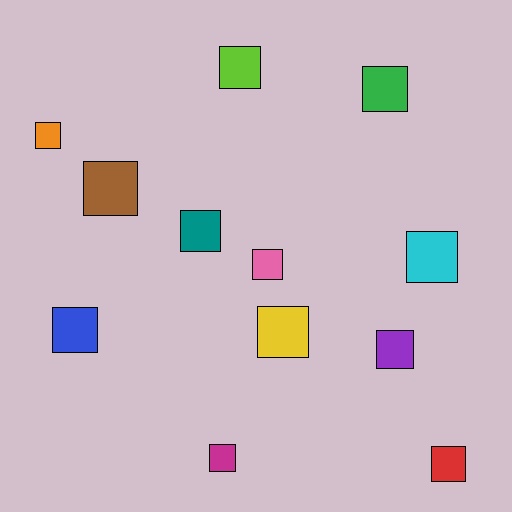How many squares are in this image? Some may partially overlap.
There are 12 squares.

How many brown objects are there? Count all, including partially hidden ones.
There is 1 brown object.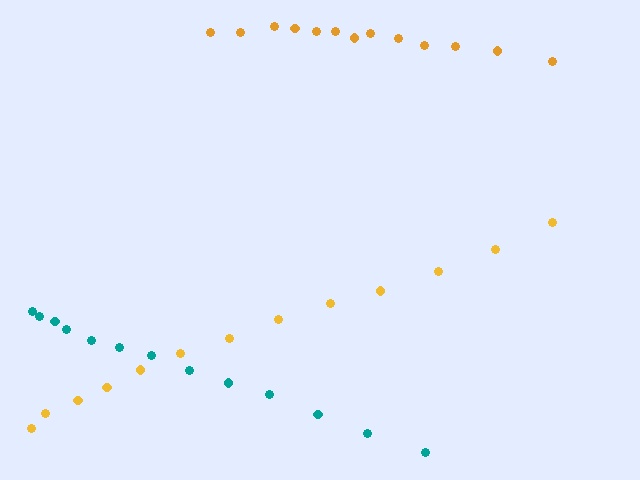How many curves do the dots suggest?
There are 3 distinct paths.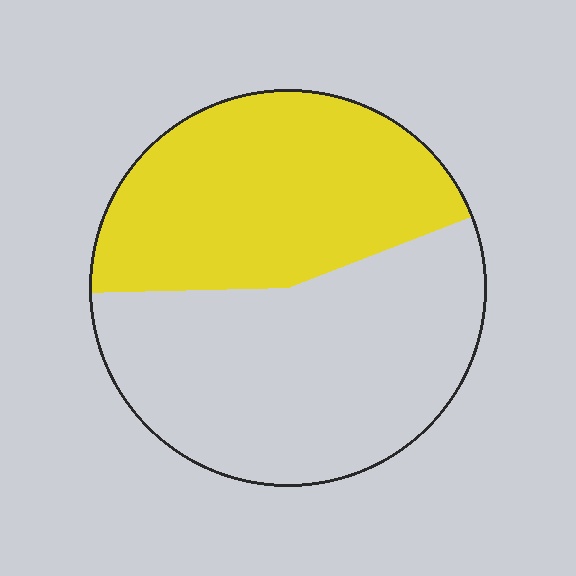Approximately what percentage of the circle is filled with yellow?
Approximately 45%.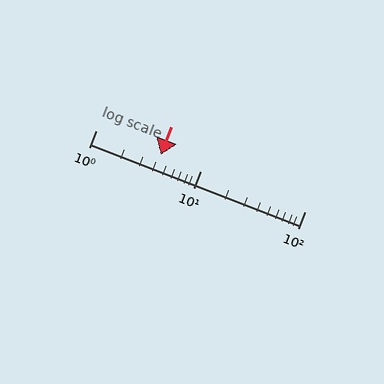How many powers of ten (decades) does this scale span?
The scale spans 2 decades, from 1 to 100.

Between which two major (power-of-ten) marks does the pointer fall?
The pointer is between 1 and 10.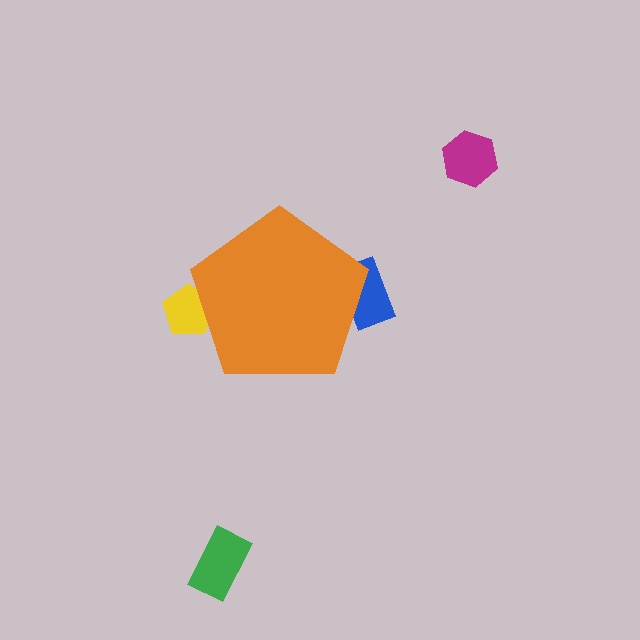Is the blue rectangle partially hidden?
Yes, the blue rectangle is partially hidden behind the orange pentagon.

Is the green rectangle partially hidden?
No, the green rectangle is fully visible.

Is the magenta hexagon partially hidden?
No, the magenta hexagon is fully visible.